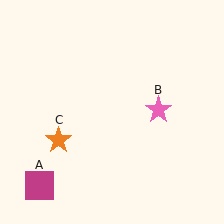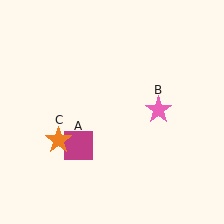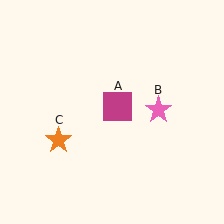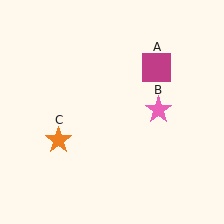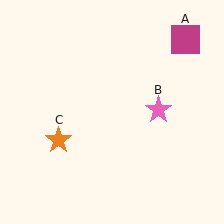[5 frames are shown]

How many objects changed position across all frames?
1 object changed position: magenta square (object A).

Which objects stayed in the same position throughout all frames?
Pink star (object B) and orange star (object C) remained stationary.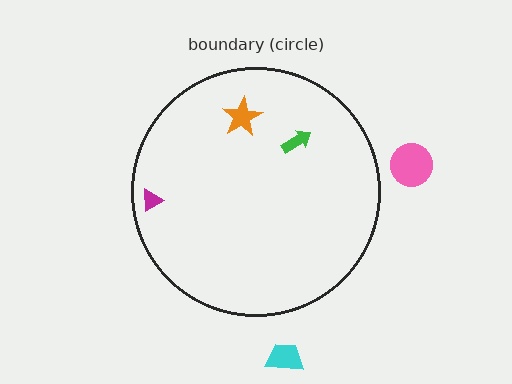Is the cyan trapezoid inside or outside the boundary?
Outside.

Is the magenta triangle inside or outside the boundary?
Inside.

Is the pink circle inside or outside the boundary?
Outside.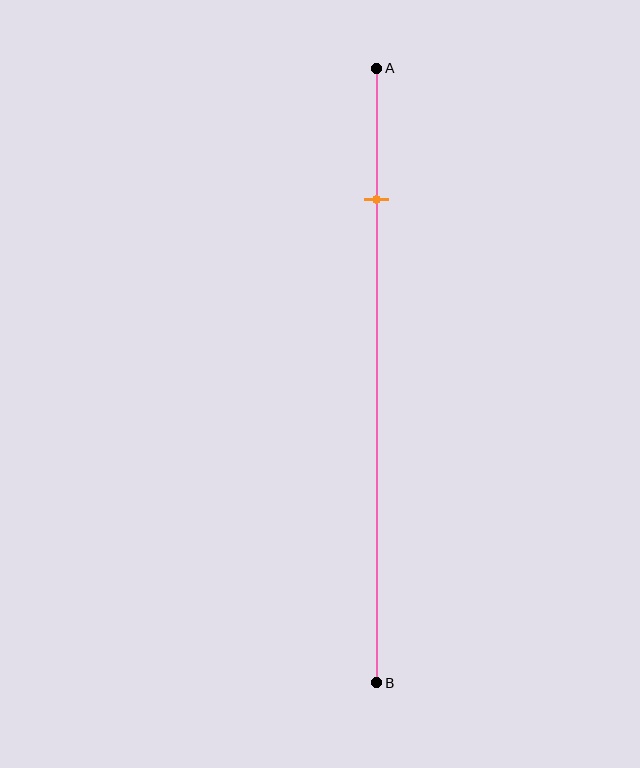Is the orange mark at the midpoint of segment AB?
No, the mark is at about 20% from A, not at the 50% midpoint.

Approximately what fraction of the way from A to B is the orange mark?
The orange mark is approximately 20% of the way from A to B.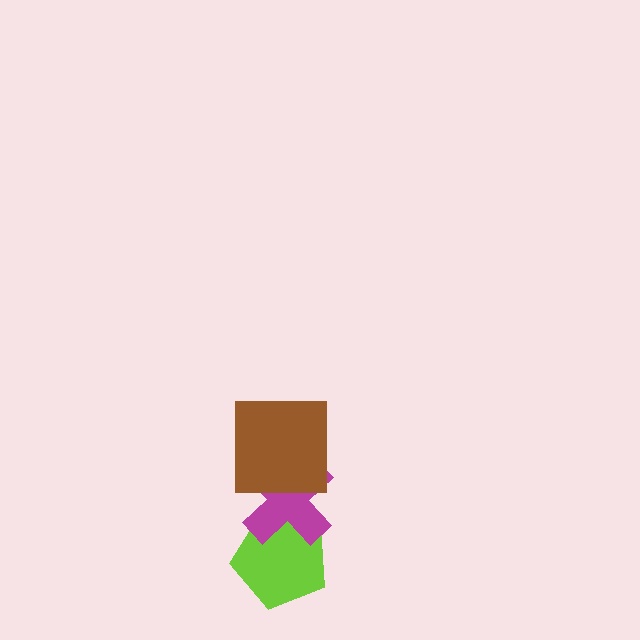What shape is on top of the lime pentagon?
The magenta cross is on top of the lime pentagon.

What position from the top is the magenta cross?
The magenta cross is 2nd from the top.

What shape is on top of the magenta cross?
The brown square is on top of the magenta cross.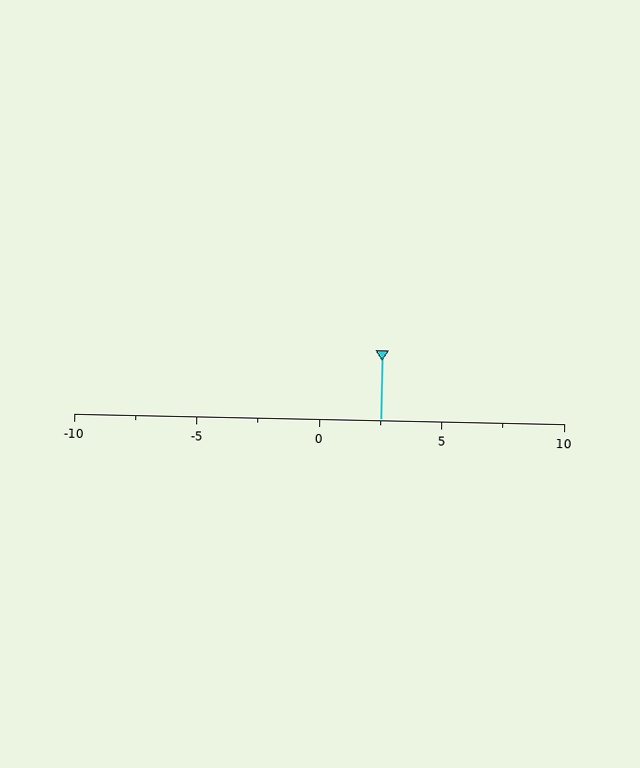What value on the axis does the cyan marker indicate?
The marker indicates approximately 2.5.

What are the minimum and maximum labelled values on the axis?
The axis runs from -10 to 10.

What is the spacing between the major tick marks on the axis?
The major ticks are spaced 5 apart.